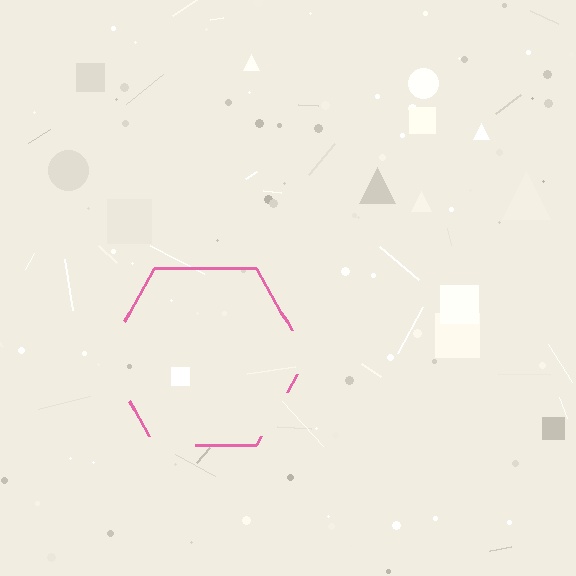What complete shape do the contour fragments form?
The contour fragments form a hexagon.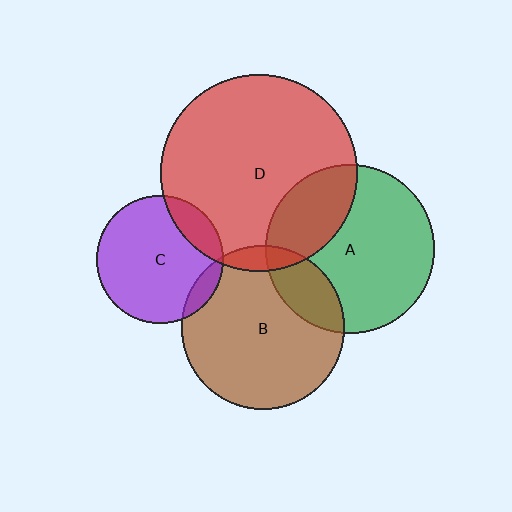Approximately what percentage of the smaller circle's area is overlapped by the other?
Approximately 10%.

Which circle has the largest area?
Circle D (red).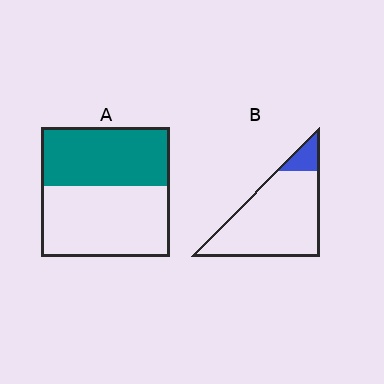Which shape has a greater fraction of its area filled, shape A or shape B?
Shape A.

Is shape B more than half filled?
No.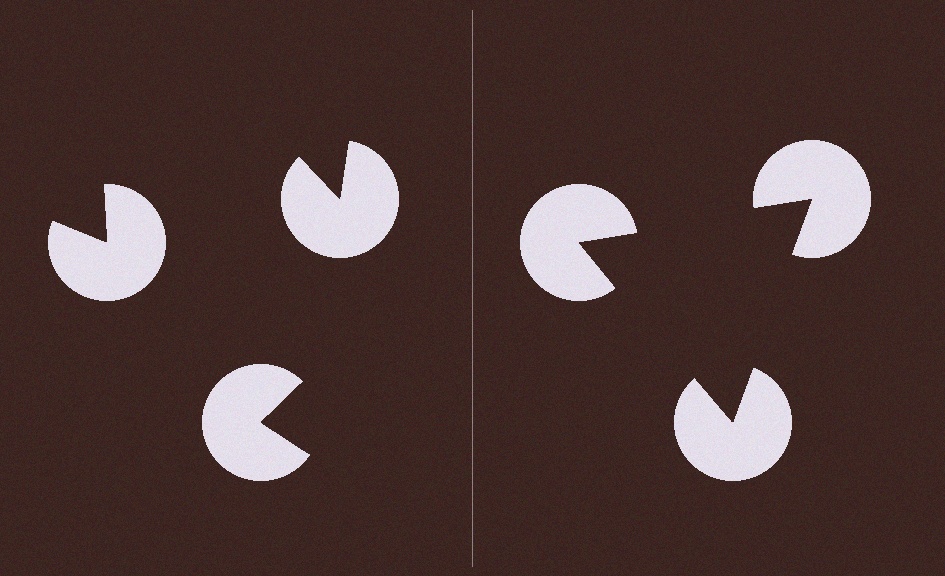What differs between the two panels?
The pac-man discs are positioned identically on both sides; only the wedge orientations differ. On the right they align to a triangle; on the left they are misaligned.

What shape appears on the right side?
An illusory triangle.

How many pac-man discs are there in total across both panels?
6 — 3 on each side.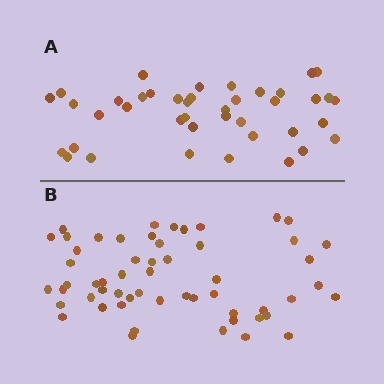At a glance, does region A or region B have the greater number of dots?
Region B (the bottom region) has more dots.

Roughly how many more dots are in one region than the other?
Region B has approximately 15 more dots than region A.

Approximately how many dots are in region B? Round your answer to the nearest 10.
About 60 dots. (The exact count is 56, which rounds to 60.)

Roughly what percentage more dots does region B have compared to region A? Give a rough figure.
About 35% more.